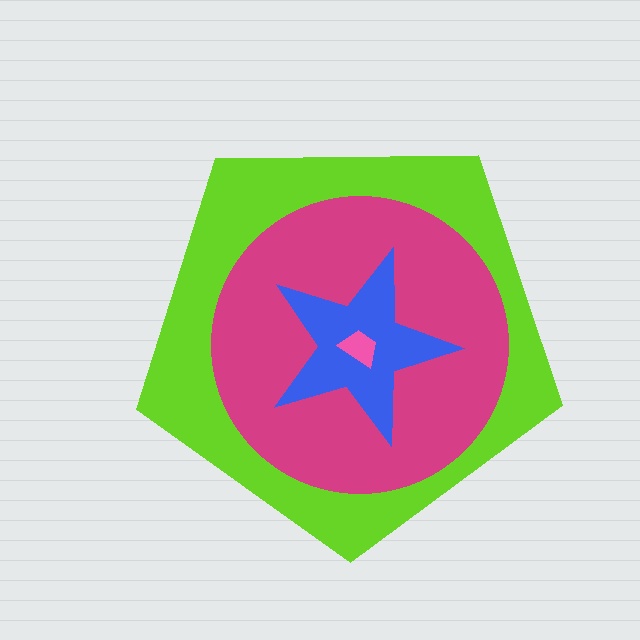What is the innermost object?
The pink trapezoid.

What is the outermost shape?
The lime pentagon.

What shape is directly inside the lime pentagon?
The magenta circle.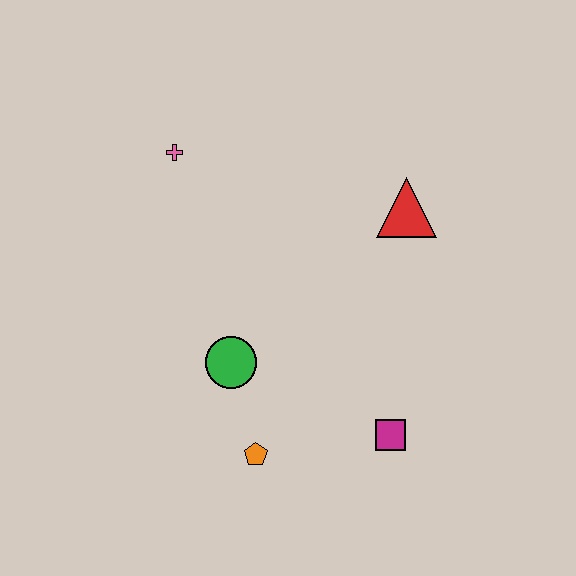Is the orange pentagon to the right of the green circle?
Yes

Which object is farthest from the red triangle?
The orange pentagon is farthest from the red triangle.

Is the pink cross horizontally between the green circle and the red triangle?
No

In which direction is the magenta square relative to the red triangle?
The magenta square is below the red triangle.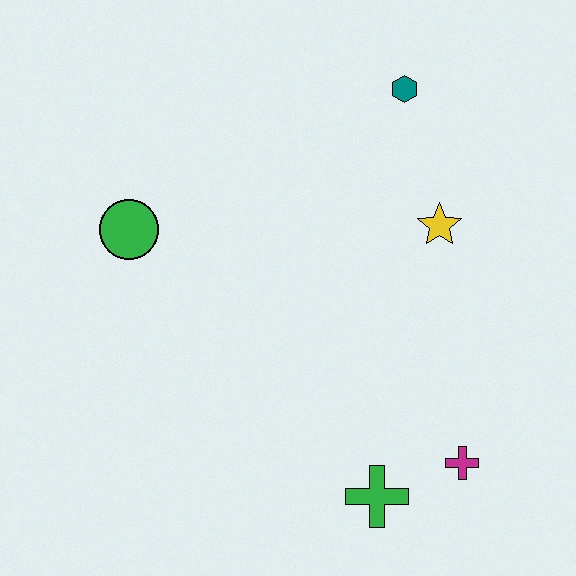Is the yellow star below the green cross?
No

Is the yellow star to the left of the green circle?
No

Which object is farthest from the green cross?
The teal hexagon is farthest from the green cross.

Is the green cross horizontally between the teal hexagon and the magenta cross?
No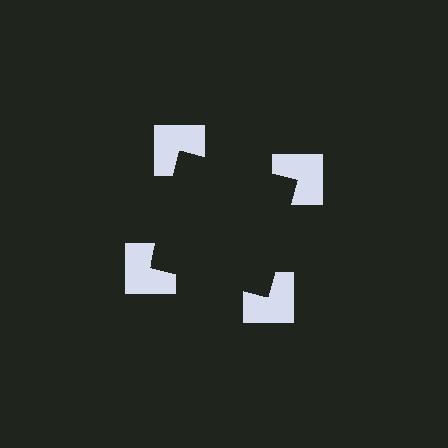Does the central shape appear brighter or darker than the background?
It typically appears slightly darker than the background, even though no actual brightness change is drawn.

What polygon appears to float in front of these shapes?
An illusory square — its edges are inferred from the aligned wedge cuts in the notched squares, not physically drawn.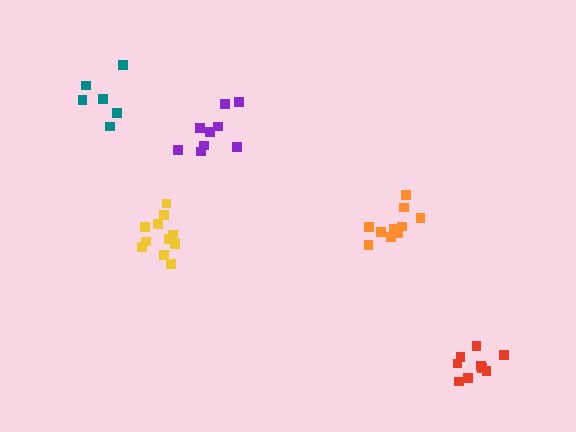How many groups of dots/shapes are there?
There are 5 groups.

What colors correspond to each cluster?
The clusters are colored: teal, orange, yellow, purple, red.